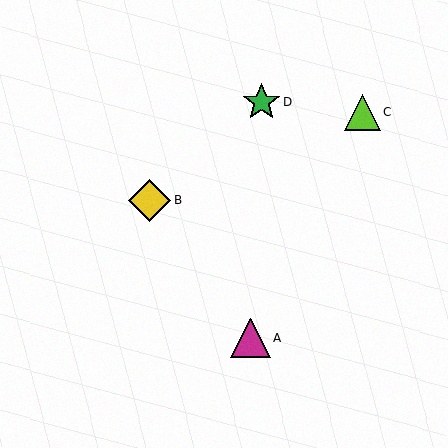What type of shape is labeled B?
Shape B is a yellow diamond.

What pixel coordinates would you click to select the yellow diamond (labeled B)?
Click at (150, 200) to select the yellow diamond B.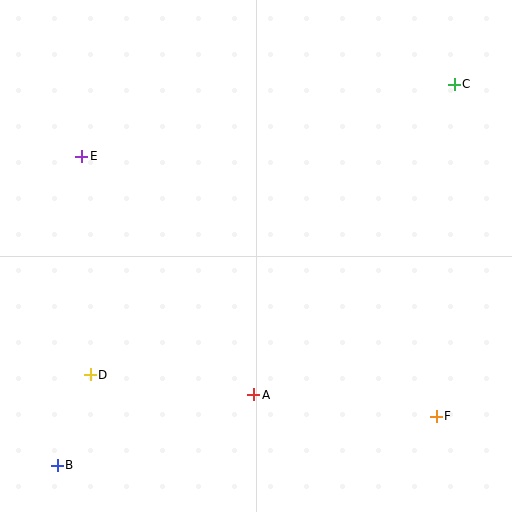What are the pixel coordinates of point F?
Point F is at (436, 416).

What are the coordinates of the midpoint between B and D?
The midpoint between B and D is at (74, 420).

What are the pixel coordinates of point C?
Point C is at (454, 84).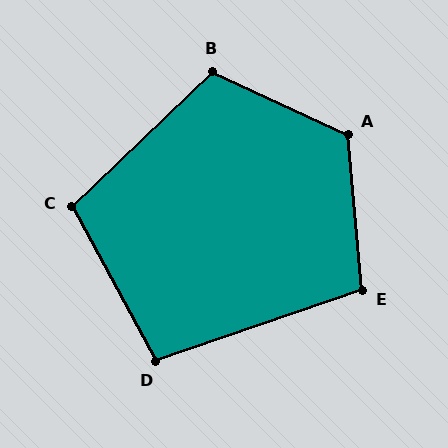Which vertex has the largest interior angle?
A, at approximately 120 degrees.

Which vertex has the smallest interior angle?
D, at approximately 100 degrees.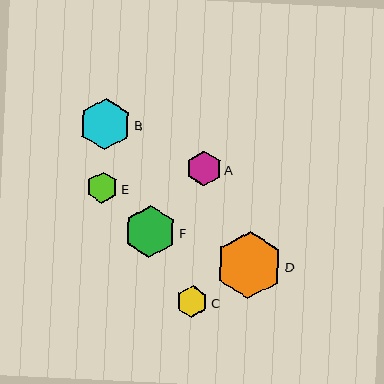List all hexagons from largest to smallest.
From largest to smallest: D, F, B, A, C, E.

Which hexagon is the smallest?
Hexagon E is the smallest with a size of approximately 31 pixels.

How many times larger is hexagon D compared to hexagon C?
Hexagon D is approximately 2.1 times the size of hexagon C.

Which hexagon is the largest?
Hexagon D is the largest with a size of approximately 67 pixels.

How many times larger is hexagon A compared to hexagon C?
Hexagon A is approximately 1.1 times the size of hexagon C.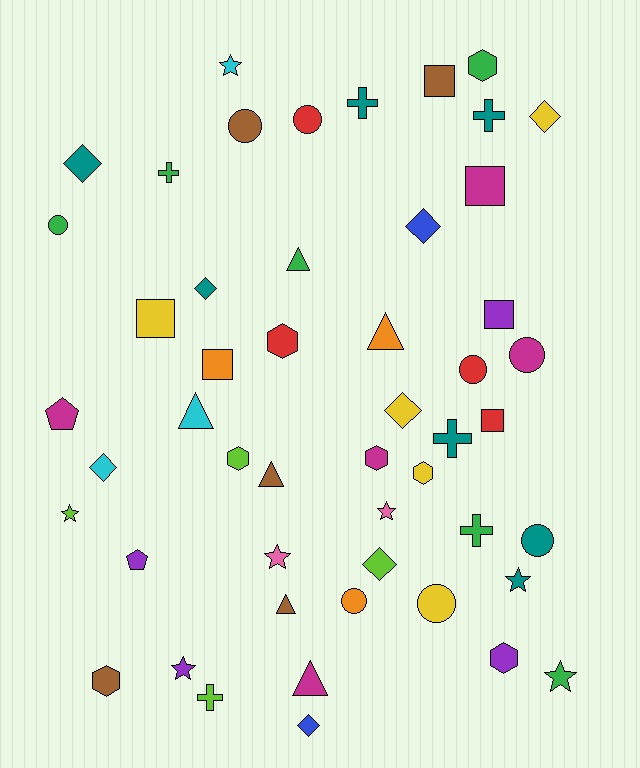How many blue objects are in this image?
There are 2 blue objects.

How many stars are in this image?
There are 7 stars.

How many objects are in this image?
There are 50 objects.